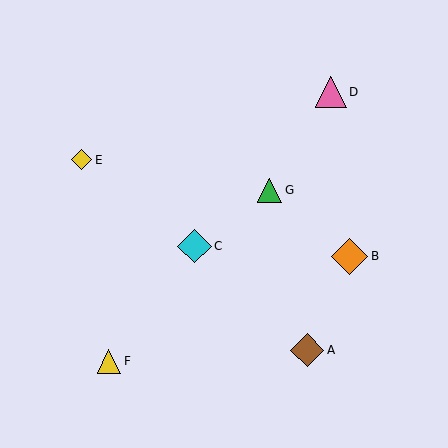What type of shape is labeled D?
Shape D is a pink triangle.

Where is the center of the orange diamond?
The center of the orange diamond is at (349, 256).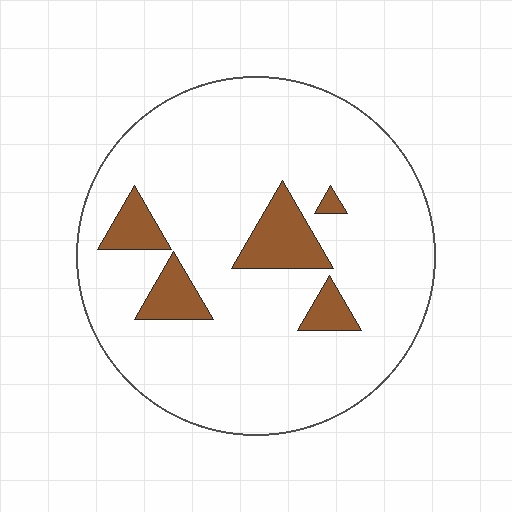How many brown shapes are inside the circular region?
5.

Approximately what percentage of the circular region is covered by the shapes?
Approximately 10%.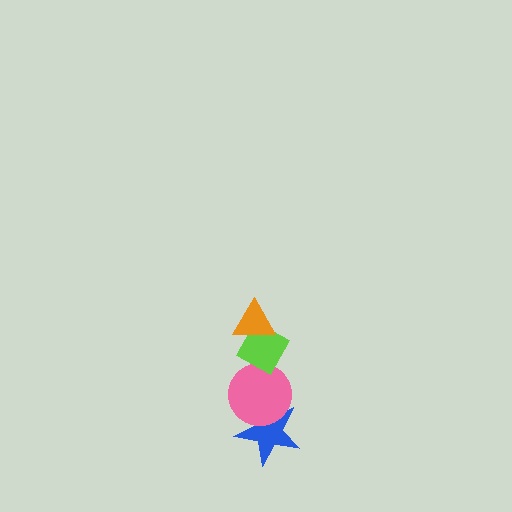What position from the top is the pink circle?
The pink circle is 3rd from the top.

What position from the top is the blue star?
The blue star is 4th from the top.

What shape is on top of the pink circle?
The lime diamond is on top of the pink circle.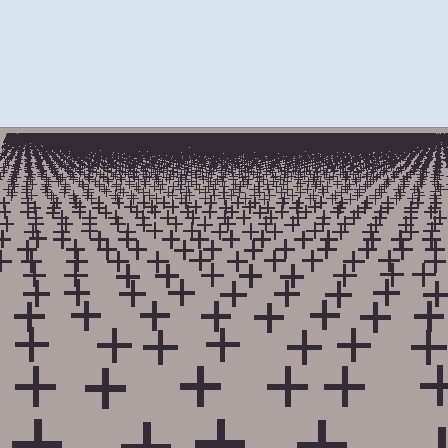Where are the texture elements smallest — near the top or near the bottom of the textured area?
Near the top.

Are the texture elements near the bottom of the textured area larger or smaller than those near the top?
Larger. Near the bottom, elements are closer to the viewer and appear at a bigger on-screen size.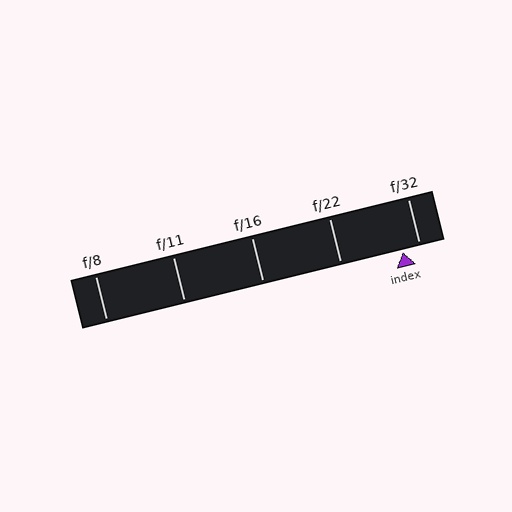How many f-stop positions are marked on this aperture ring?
There are 5 f-stop positions marked.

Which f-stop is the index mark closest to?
The index mark is closest to f/32.